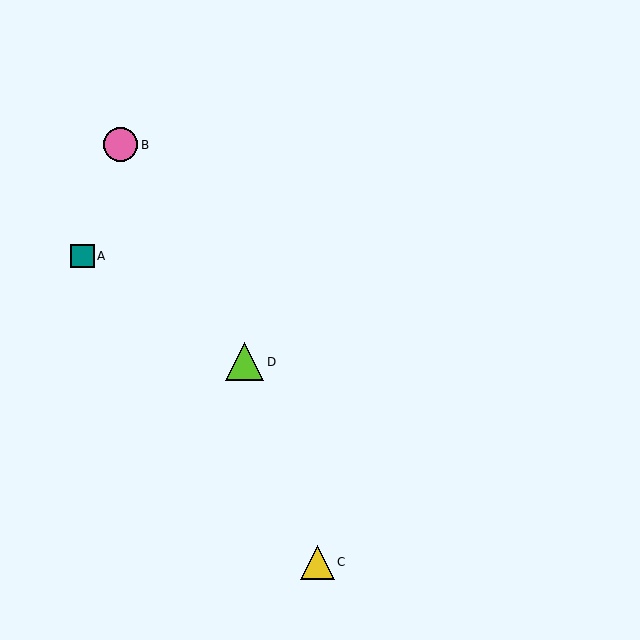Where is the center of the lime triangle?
The center of the lime triangle is at (245, 362).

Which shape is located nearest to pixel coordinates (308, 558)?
The yellow triangle (labeled C) at (317, 562) is nearest to that location.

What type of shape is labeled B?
Shape B is a pink circle.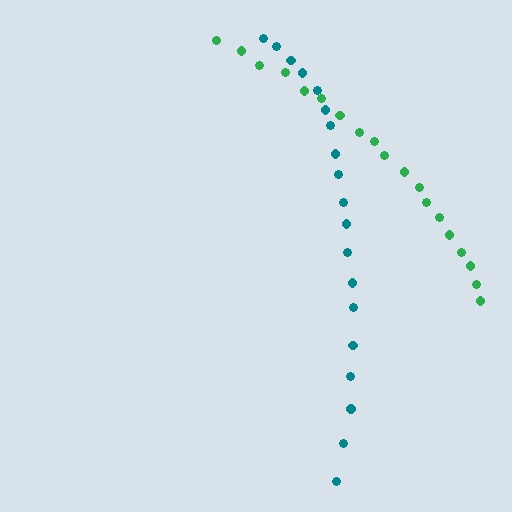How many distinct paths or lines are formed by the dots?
There are 2 distinct paths.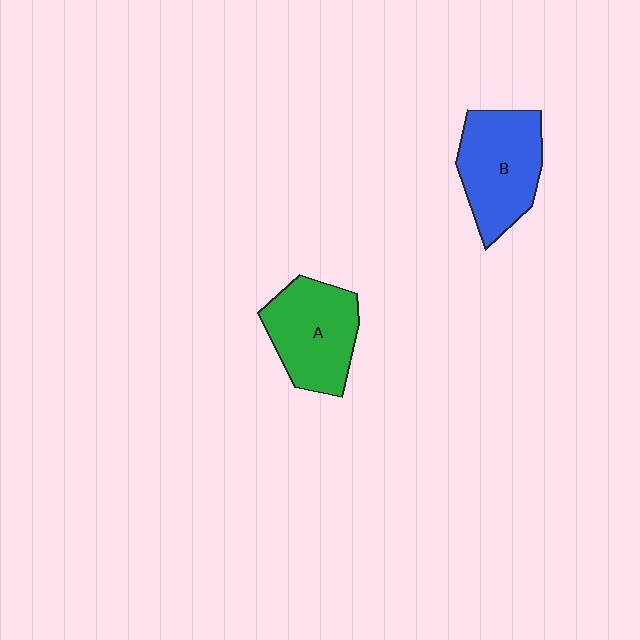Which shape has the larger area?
Shape B (blue).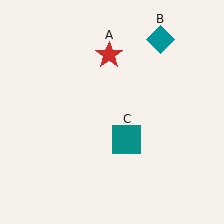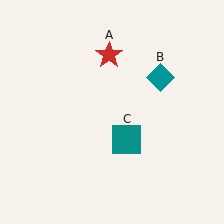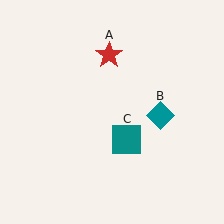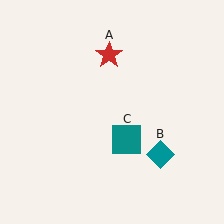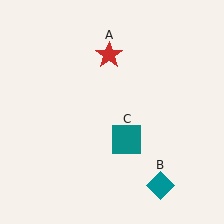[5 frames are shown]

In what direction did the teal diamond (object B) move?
The teal diamond (object B) moved down.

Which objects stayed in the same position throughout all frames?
Red star (object A) and teal square (object C) remained stationary.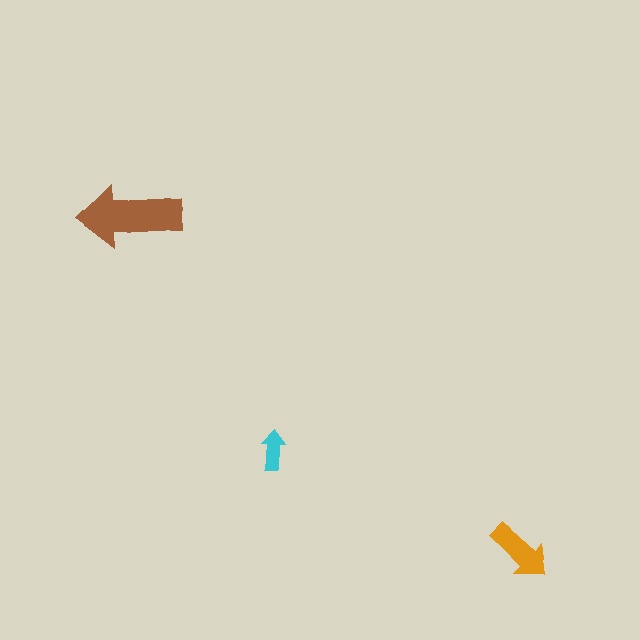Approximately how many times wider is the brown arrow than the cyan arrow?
About 2.5 times wider.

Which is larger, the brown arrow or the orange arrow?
The brown one.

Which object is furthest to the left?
The brown arrow is leftmost.